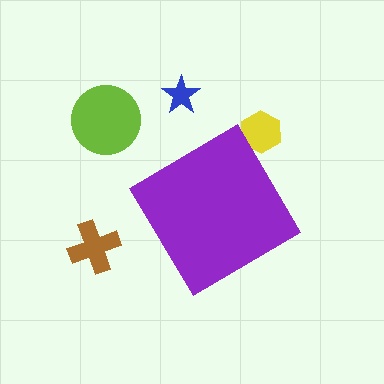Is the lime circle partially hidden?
No, the lime circle is fully visible.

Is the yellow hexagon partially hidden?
Yes, the yellow hexagon is partially hidden behind the purple diamond.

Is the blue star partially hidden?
No, the blue star is fully visible.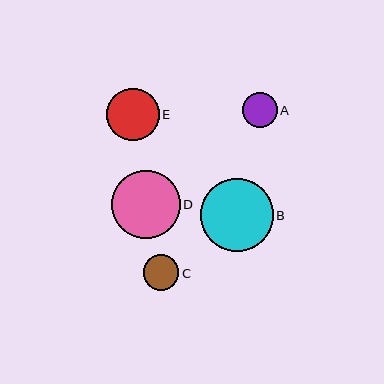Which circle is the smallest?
Circle A is the smallest with a size of approximately 35 pixels.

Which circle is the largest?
Circle B is the largest with a size of approximately 73 pixels.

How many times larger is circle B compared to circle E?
Circle B is approximately 1.4 times the size of circle E.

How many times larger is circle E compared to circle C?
Circle E is approximately 1.5 times the size of circle C.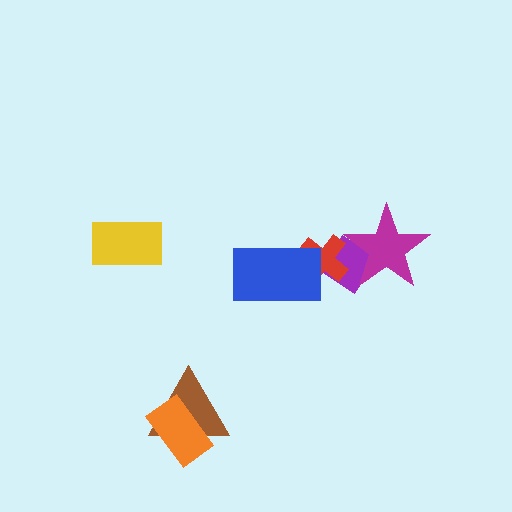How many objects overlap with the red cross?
3 objects overlap with the red cross.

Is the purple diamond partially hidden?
Yes, it is partially covered by another shape.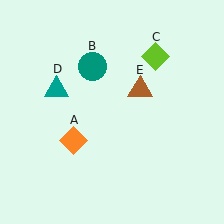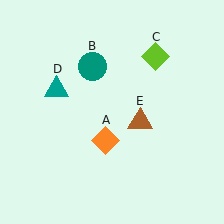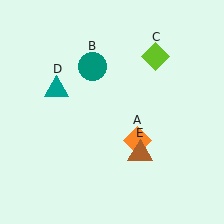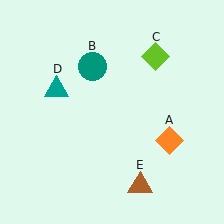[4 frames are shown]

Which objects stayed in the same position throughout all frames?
Teal circle (object B) and lime diamond (object C) and teal triangle (object D) remained stationary.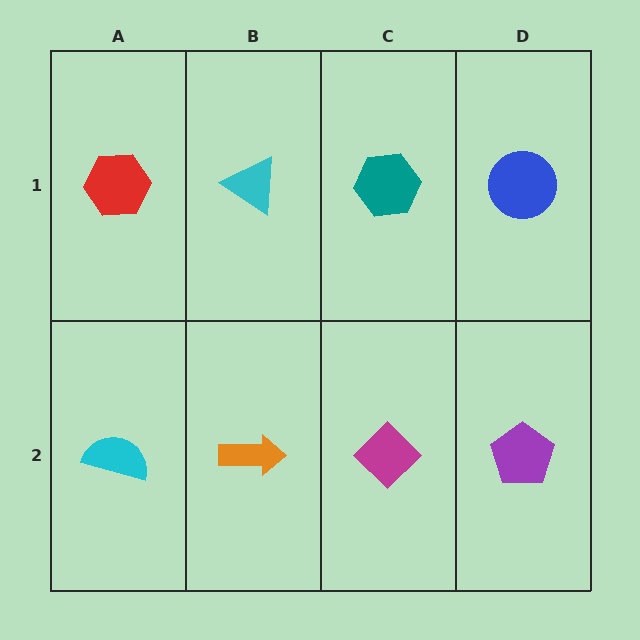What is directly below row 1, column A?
A cyan semicircle.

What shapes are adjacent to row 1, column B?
An orange arrow (row 2, column B), a red hexagon (row 1, column A), a teal hexagon (row 1, column C).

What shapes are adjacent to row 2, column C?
A teal hexagon (row 1, column C), an orange arrow (row 2, column B), a purple pentagon (row 2, column D).